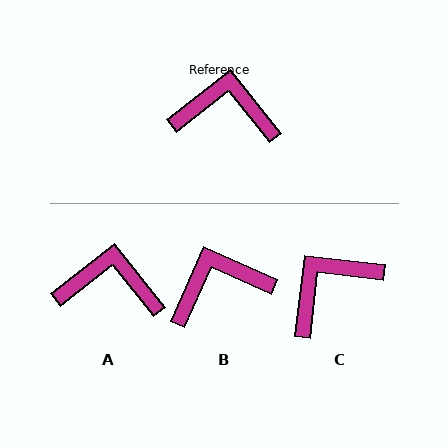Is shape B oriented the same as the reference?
No, it is off by about 28 degrees.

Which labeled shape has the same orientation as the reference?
A.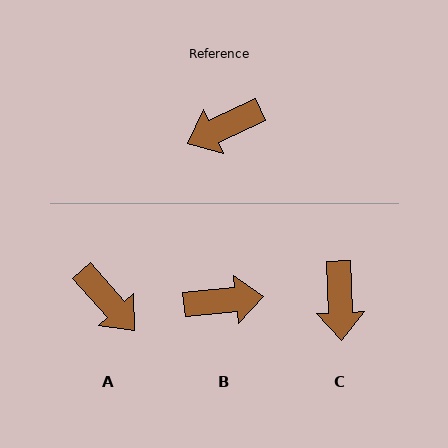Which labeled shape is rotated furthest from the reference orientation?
B, about 161 degrees away.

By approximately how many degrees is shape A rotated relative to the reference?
Approximately 107 degrees counter-clockwise.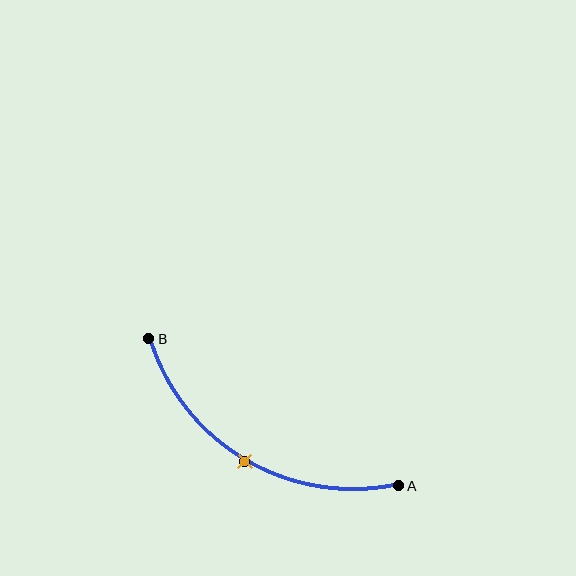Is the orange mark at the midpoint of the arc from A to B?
Yes. The orange mark lies on the arc at equal arc-length from both A and B — it is the arc midpoint.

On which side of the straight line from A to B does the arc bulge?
The arc bulges below the straight line connecting A and B.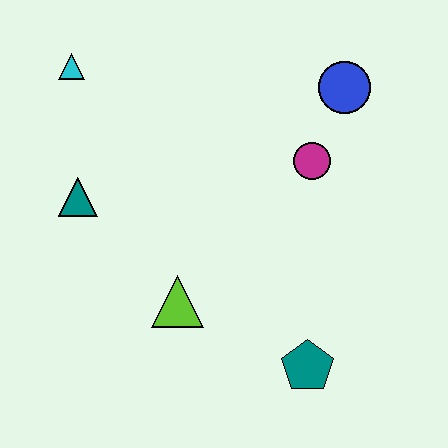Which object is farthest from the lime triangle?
The blue circle is farthest from the lime triangle.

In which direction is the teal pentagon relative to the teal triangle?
The teal pentagon is to the right of the teal triangle.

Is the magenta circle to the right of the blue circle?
No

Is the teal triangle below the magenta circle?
Yes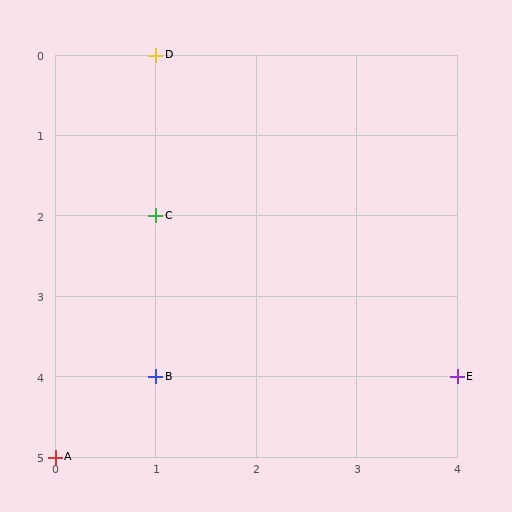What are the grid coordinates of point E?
Point E is at grid coordinates (4, 4).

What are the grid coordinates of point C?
Point C is at grid coordinates (1, 2).